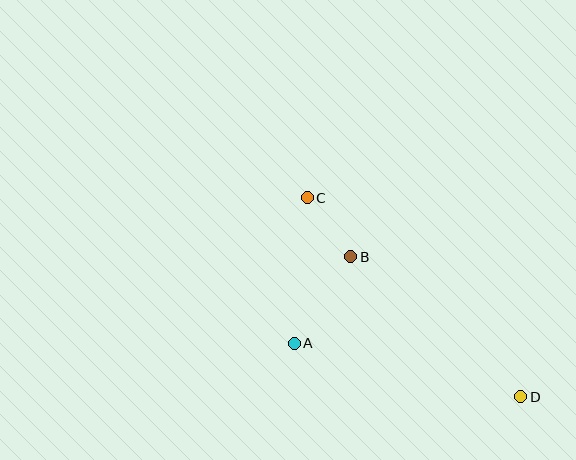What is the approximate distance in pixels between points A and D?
The distance between A and D is approximately 233 pixels.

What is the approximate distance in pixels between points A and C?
The distance between A and C is approximately 146 pixels.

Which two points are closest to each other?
Points B and C are closest to each other.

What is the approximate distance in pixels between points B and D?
The distance between B and D is approximately 220 pixels.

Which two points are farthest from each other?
Points C and D are farthest from each other.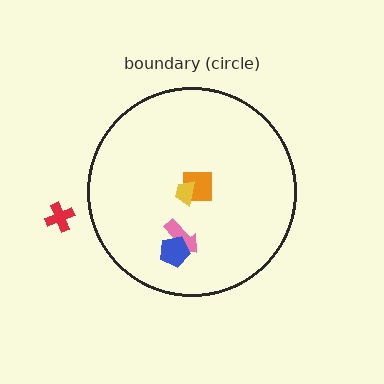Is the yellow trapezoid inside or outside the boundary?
Inside.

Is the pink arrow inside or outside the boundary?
Inside.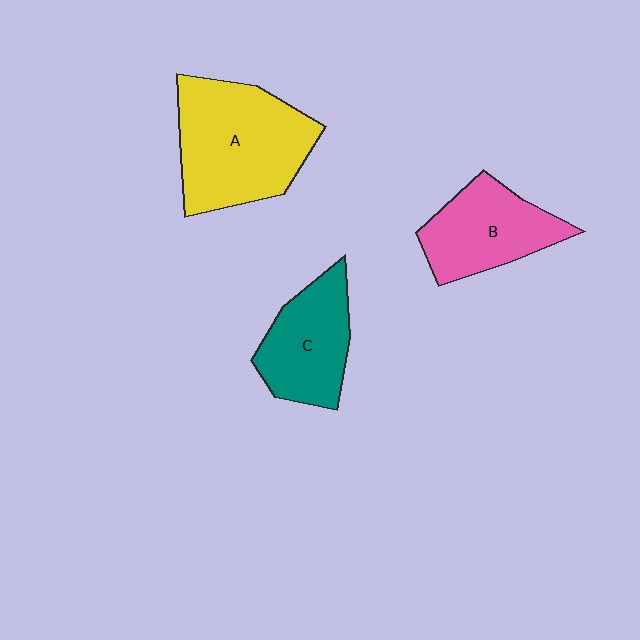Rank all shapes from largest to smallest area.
From largest to smallest: A (yellow), B (pink), C (teal).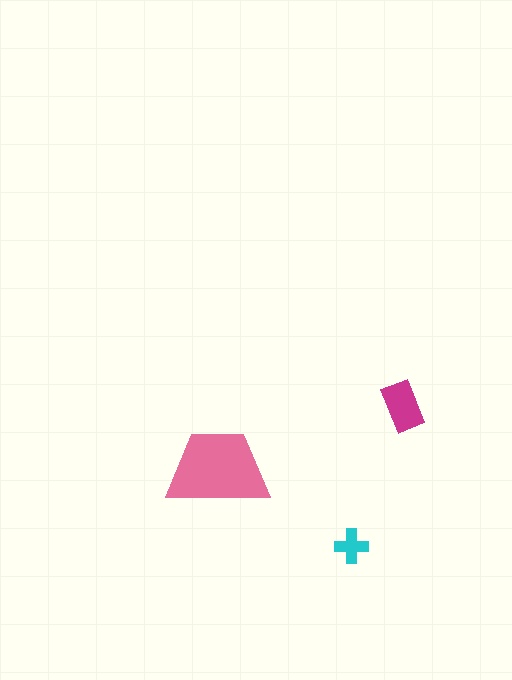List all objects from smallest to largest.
The cyan cross, the magenta rectangle, the pink trapezoid.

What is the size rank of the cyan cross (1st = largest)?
3rd.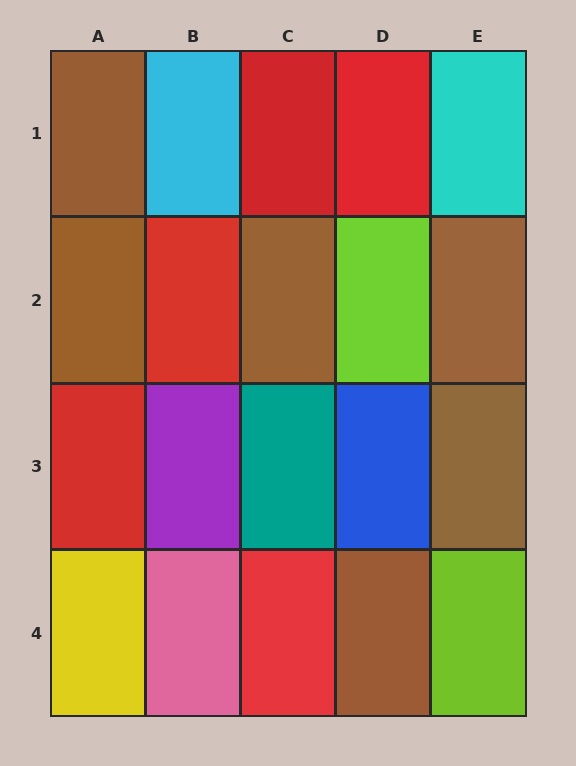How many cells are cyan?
2 cells are cyan.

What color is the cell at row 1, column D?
Red.